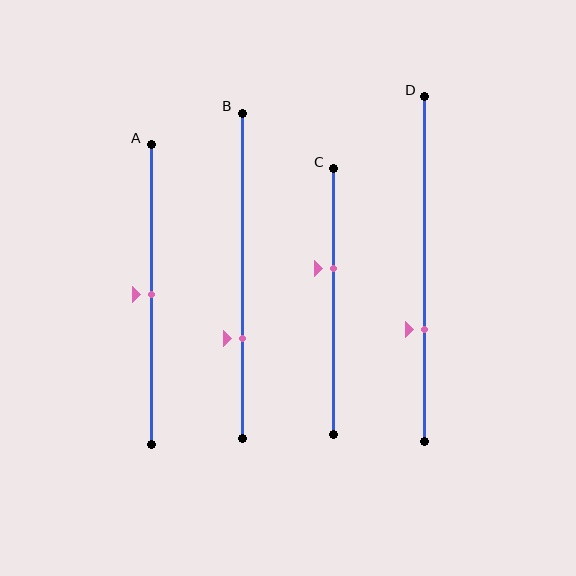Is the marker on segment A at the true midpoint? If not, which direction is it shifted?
Yes, the marker on segment A is at the true midpoint.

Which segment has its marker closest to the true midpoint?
Segment A has its marker closest to the true midpoint.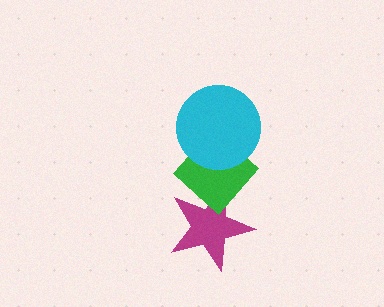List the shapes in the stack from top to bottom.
From top to bottom: the cyan circle, the green diamond, the magenta star.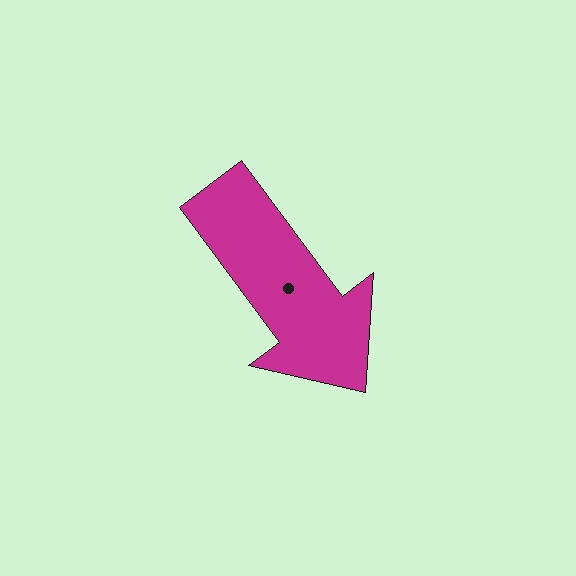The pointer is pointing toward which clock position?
Roughly 5 o'clock.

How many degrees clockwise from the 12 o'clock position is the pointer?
Approximately 143 degrees.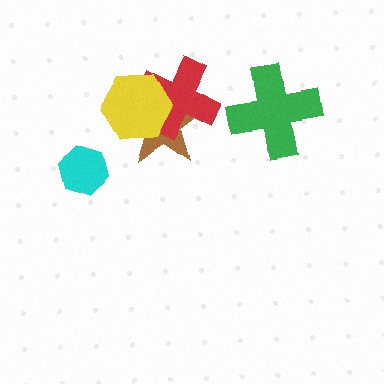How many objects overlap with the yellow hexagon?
2 objects overlap with the yellow hexagon.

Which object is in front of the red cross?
The yellow hexagon is in front of the red cross.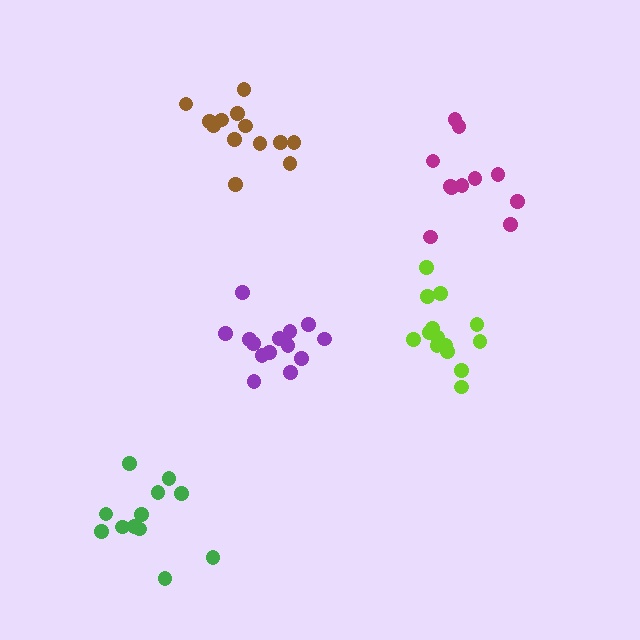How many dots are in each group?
Group 1: 11 dots, Group 2: 14 dots, Group 3: 12 dots, Group 4: 15 dots, Group 5: 13 dots (65 total).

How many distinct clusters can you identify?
There are 5 distinct clusters.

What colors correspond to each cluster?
The clusters are colored: magenta, purple, green, lime, brown.